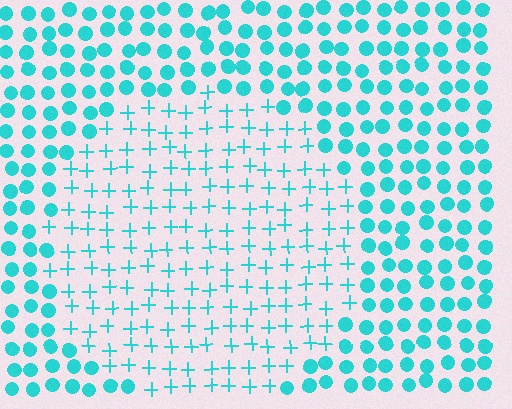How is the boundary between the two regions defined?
The boundary is defined by a change in element shape: plus signs inside vs. circles outside. All elements share the same color and spacing.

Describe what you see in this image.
The image is filled with small cyan elements arranged in a uniform grid. A circle-shaped region contains plus signs, while the surrounding area contains circles. The boundary is defined purely by the change in element shape.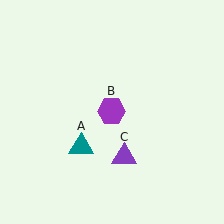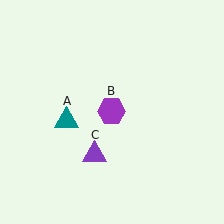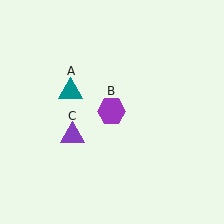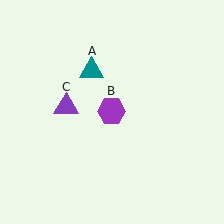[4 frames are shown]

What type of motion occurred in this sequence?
The teal triangle (object A), purple triangle (object C) rotated clockwise around the center of the scene.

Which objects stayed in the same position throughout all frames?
Purple hexagon (object B) remained stationary.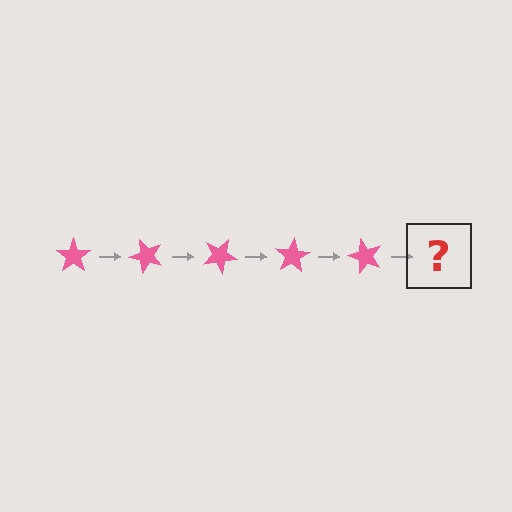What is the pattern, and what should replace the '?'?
The pattern is that the star rotates 50 degrees each step. The '?' should be a pink star rotated 250 degrees.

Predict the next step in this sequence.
The next step is a pink star rotated 250 degrees.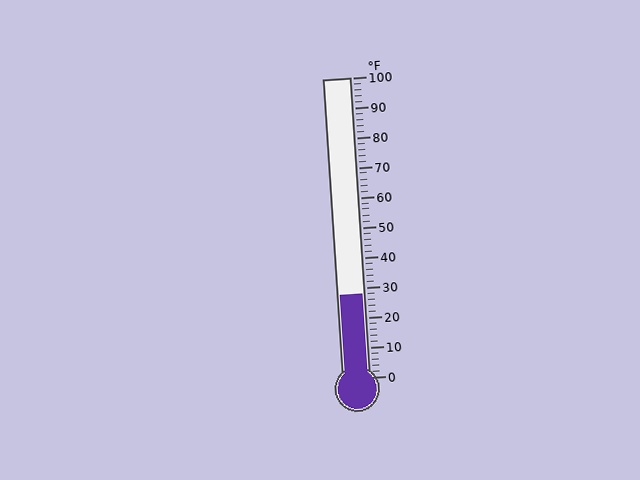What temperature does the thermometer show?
The thermometer shows approximately 28°F.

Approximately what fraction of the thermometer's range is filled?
The thermometer is filled to approximately 30% of its range.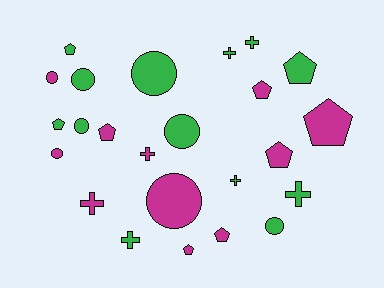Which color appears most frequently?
Green, with 13 objects.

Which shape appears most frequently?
Pentagon, with 9 objects.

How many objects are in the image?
There are 24 objects.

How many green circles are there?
There are 5 green circles.